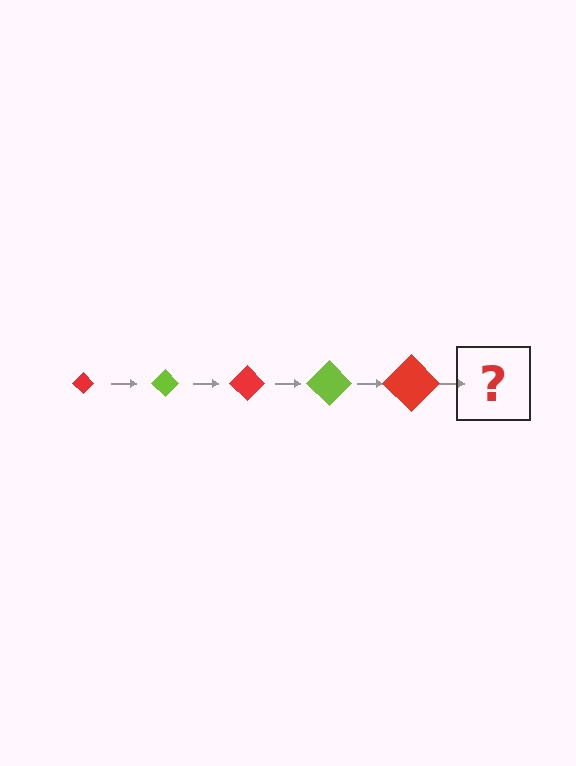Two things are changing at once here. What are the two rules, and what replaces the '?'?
The two rules are that the diamond grows larger each step and the color cycles through red and lime. The '?' should be a lime diamond, larger than the previous one.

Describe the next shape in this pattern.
It should be a lime diamond, larger than the previous one.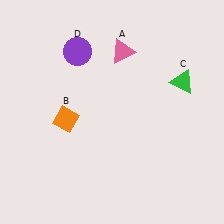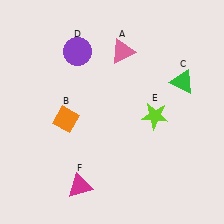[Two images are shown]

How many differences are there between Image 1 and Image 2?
There are 2 differences between the two images.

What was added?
A lime star (E), a magenta triangle (F) were added in Image 2.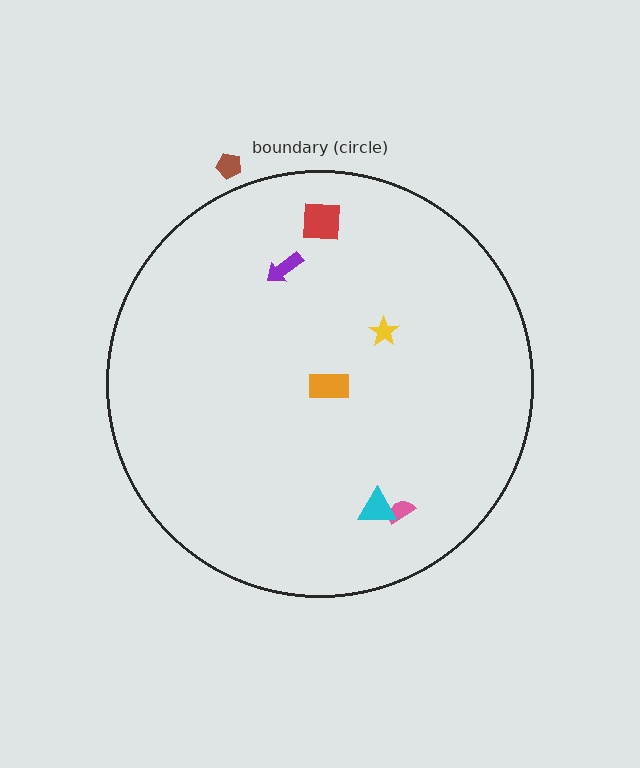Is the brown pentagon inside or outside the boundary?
Outside.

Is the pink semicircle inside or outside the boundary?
Inside.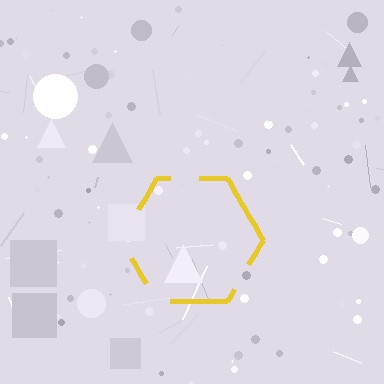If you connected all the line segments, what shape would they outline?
They would outline a hexagon.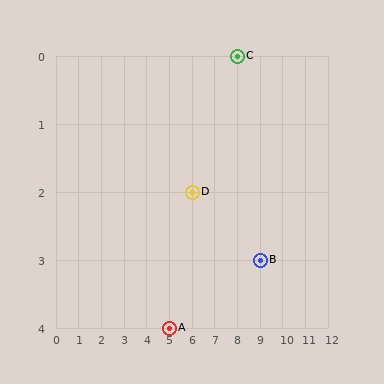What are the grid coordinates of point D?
Point D is at grid coordinates (6, 2).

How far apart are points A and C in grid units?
Points A and C are 3 columns and 4 rows apart (about 5.0 grid units diagonally).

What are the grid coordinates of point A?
Point A is at grid coordinates (5, 4).